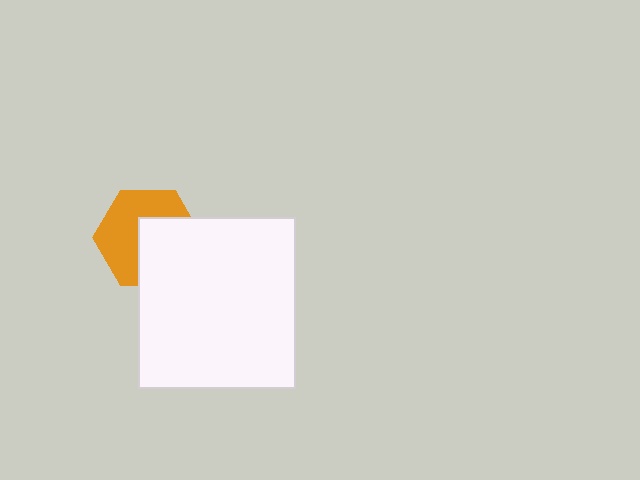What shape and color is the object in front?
The object in front is a white rectangle.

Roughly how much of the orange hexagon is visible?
About half of it is visible (roughly 54%).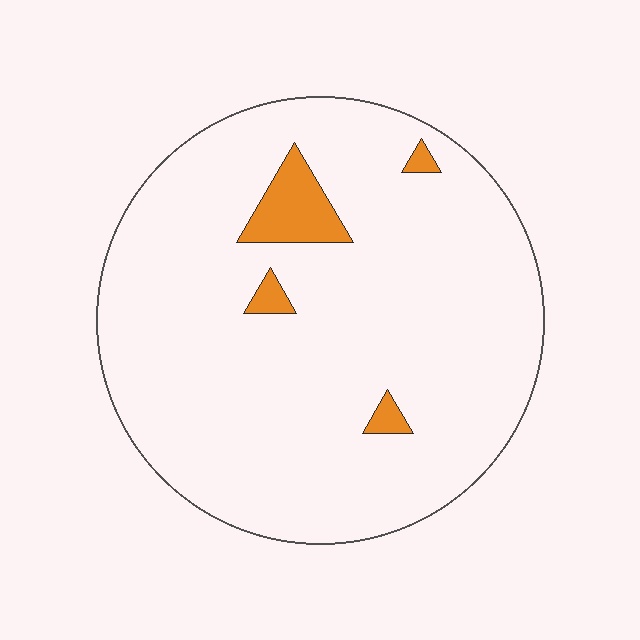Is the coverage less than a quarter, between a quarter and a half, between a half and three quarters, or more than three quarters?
Less than a quarter.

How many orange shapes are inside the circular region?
4.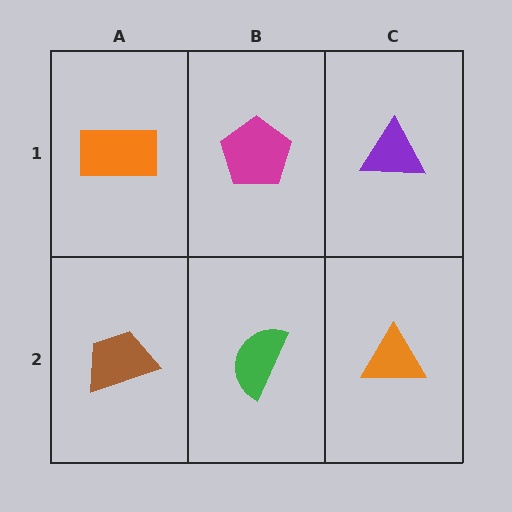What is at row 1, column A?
An orange rectangle.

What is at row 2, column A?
A brown trapezoid.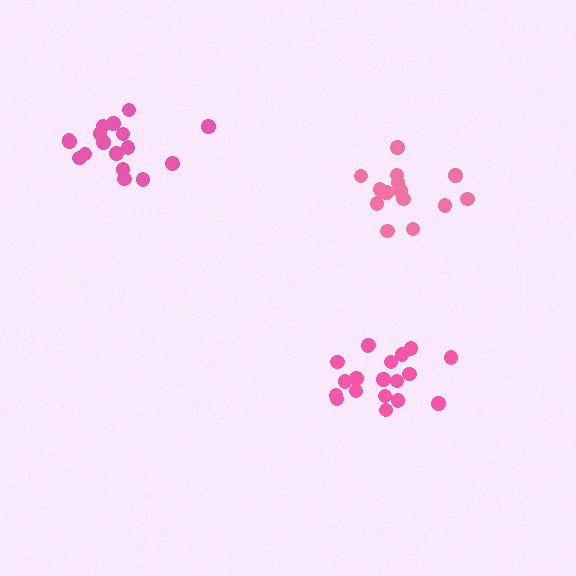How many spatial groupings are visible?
There are 3 spatial groupings.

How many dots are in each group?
Group 1: 17 dots, Group 2: 14 dots, Group 3: 19 dots (50 total).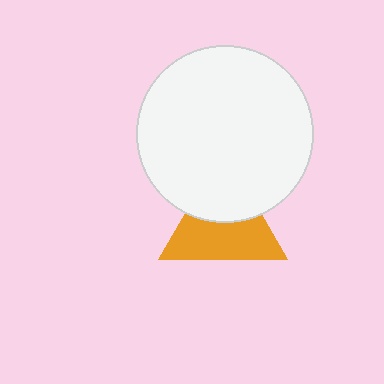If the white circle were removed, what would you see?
You would see the complete orange triangle.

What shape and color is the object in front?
The object in front is a white circle.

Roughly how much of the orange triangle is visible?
About half of it is visible (roughly 58%).